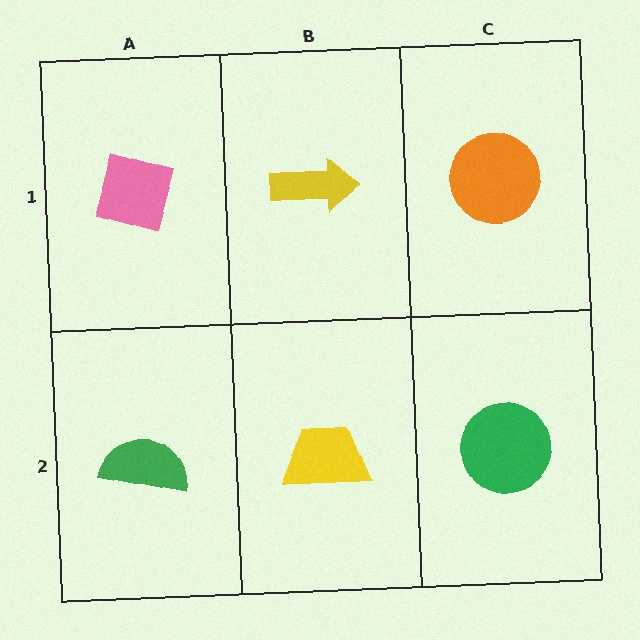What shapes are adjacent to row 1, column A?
A green semicircle (row 2, column A), a yellow arrow (row 1, column B).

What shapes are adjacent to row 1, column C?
A green circle (row 2, column C), a yellow arrow (row 1, column B).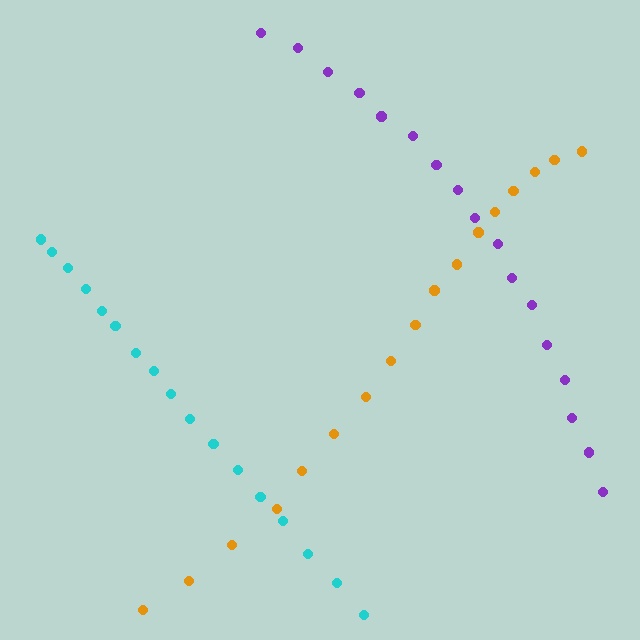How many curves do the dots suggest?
There are 3 distinct paths.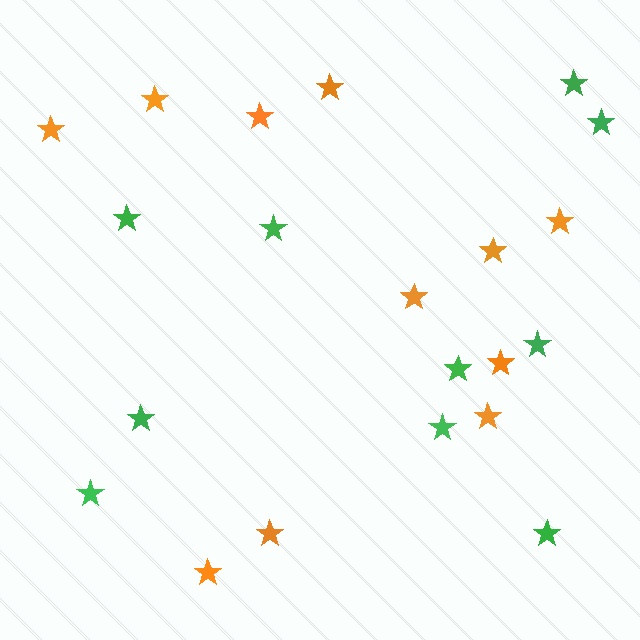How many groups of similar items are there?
There are 2 groups: one group of orange stars (11) and one group of green stars (10).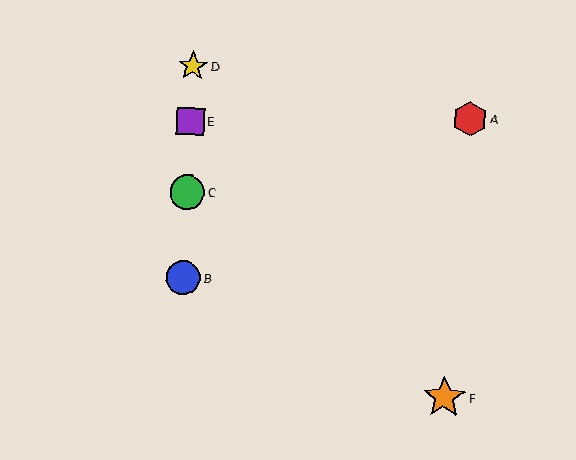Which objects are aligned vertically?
Objects B, C, D, E are aligned vertically.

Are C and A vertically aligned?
No, C is at x≈187 and A is at x≈470.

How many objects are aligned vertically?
4 objects (B, C, D, E) are aligned vertically.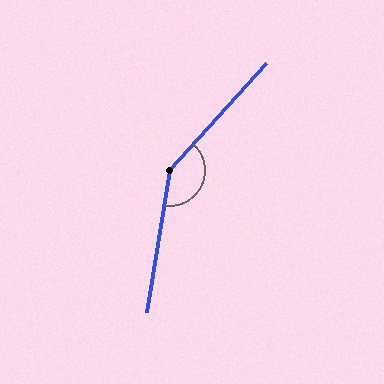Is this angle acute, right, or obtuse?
It is obtuse.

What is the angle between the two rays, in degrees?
Approximately 147 degrees.